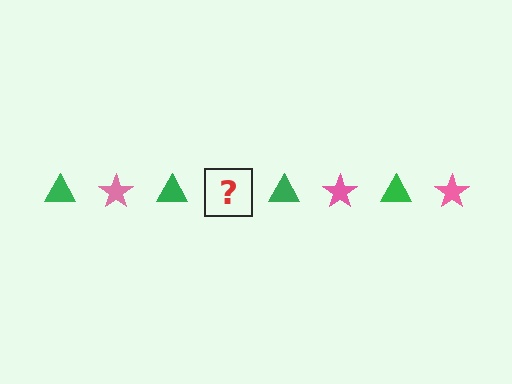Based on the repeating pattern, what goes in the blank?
The blank should be a pink star.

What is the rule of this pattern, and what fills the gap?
The rule is that the pattern alternates between green triangle and pink star. The gap should be filled with a pink star.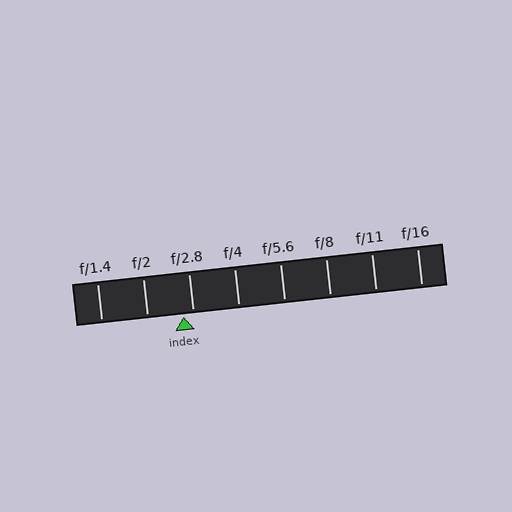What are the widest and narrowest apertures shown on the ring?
The widest aperture shown is f/1.4 and the narrowest is f/16.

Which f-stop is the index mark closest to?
The index mark is closest to f/2.8.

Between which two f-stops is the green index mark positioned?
The index mark is between f/2 and f/2.8.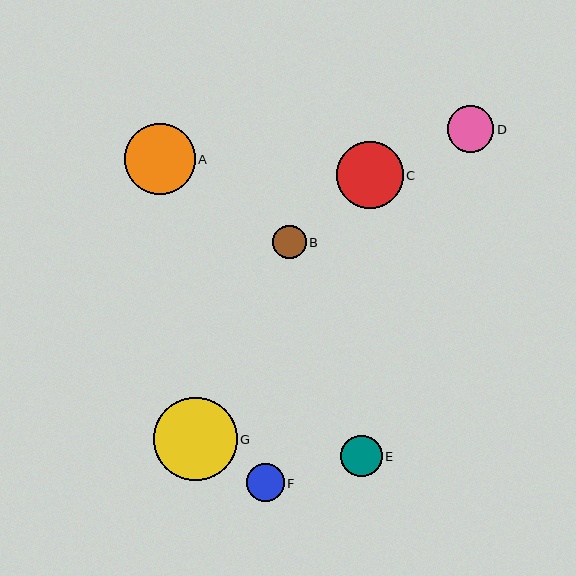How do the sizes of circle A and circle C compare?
Circle A and circle C are approximately the same size.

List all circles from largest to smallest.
From largest to smallest: G, A, C, D, E, F, B.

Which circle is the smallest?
Circle B is the smallest with a size of approximately 34 pixels.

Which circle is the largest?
Circle G is the largest with a size of approximately 83 pixels.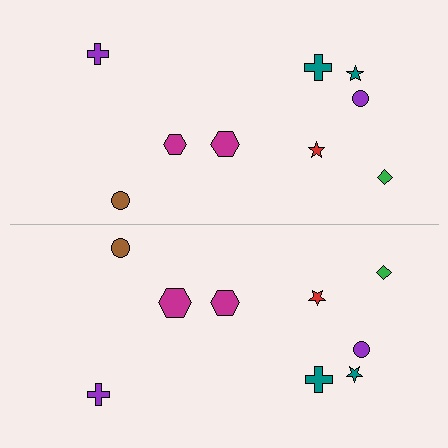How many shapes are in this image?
There are 18 shapes in this image.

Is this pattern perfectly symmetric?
No, the pattern is not perfectly symmetric. The magenta hexagon on the bottom side has a different size than its mirror counterpart.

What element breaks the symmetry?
The magenta hexagon on the bottom side has a different size than its mirror counterpart.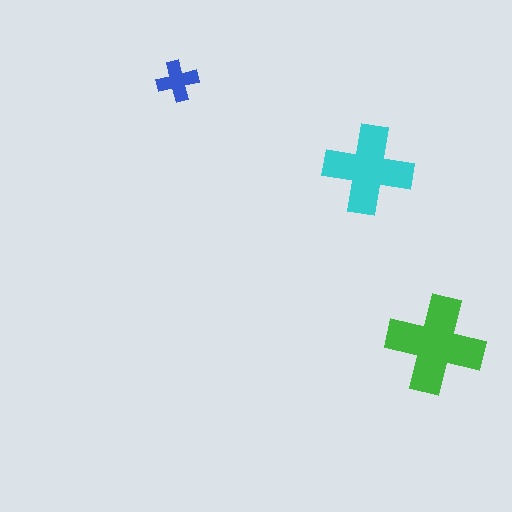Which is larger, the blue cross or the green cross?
The green one.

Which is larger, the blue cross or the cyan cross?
The cyan one.